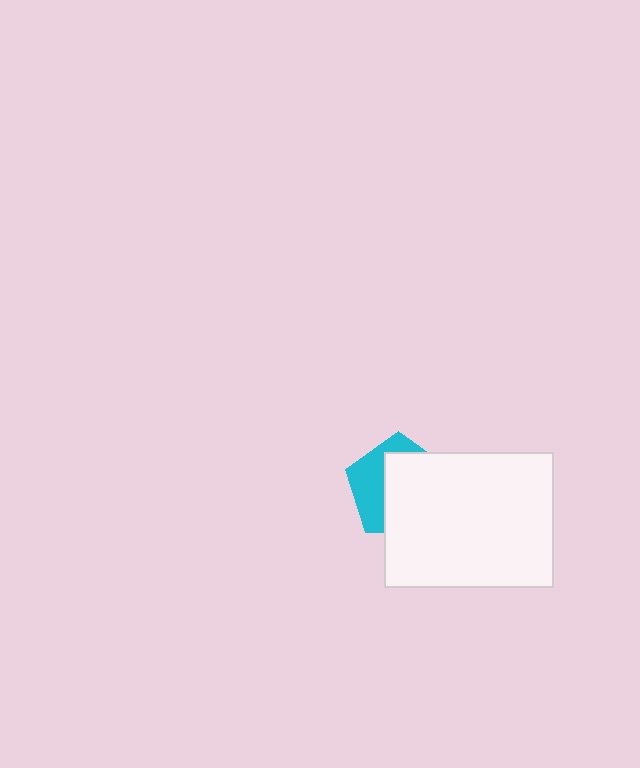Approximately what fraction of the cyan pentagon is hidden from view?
Roughly 62% of the cyan pentagon is hidden behind the white rectangle.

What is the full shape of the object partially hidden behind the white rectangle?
The partially hidden object is a cyan pentagon.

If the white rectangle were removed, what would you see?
You would see the complete cyan pentagon.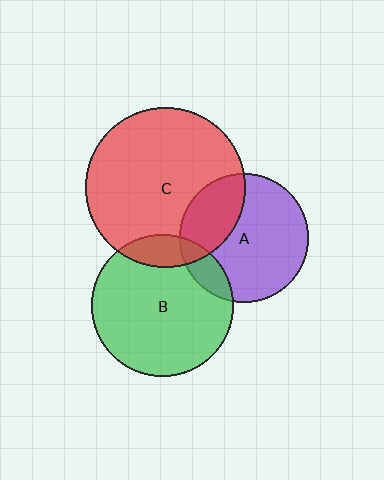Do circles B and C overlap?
Yes.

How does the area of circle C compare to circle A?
Approximately 1.5 times.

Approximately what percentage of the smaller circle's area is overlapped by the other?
Approximately 15%.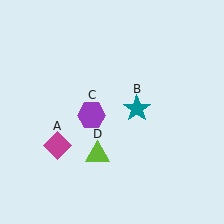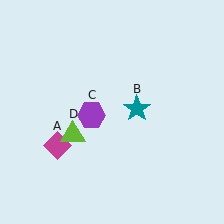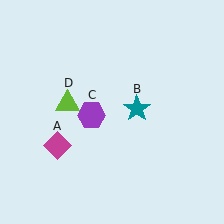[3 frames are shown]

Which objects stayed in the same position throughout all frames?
Magenta diamond (object A) and teal star (object B) and purple hexagon (object C) remained stationary.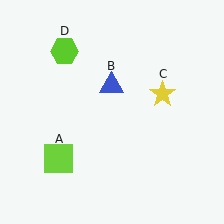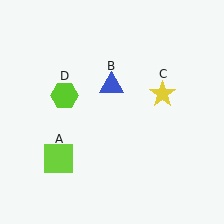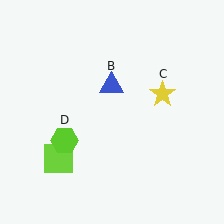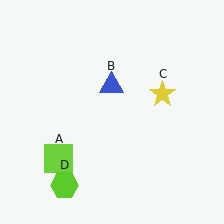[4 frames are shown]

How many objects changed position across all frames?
1 object changed position: lime hexagon (object D).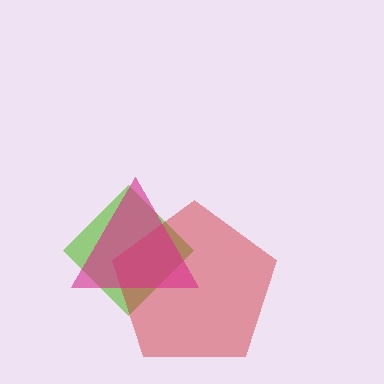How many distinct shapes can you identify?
There are 3 distinct shapes: a lime diamond, a red pentagon, a magenta triangle.